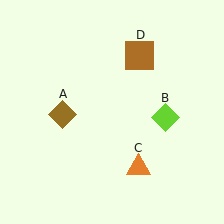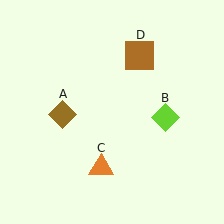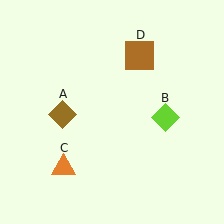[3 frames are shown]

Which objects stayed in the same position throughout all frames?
Brown diamond (object A) and lime diamond (object B) and brown square (object D) remained stationary.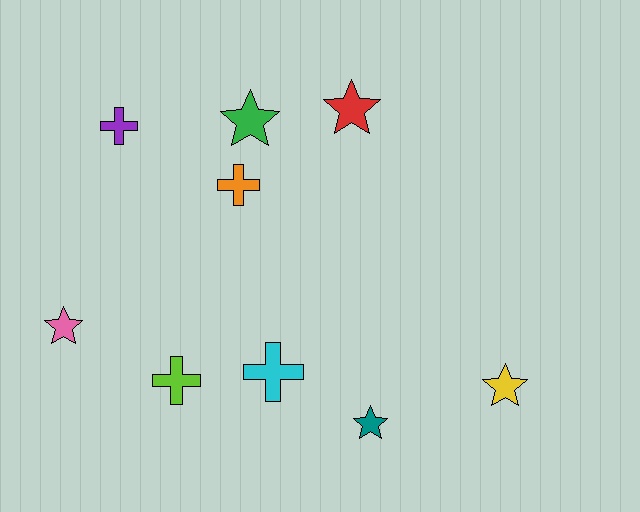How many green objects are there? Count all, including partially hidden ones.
There is 1 green object.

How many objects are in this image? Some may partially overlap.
There are 9 objects.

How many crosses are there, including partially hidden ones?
There are 4 crosses.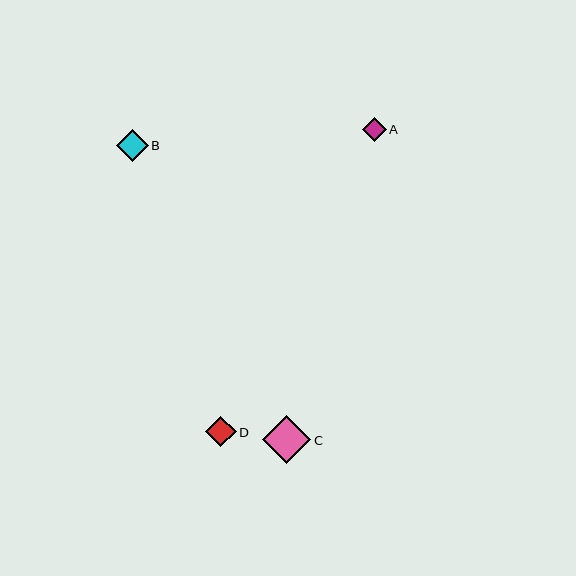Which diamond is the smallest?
Diamond A is the smallest with a size of approximately 24 pixels.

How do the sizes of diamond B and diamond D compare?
Diamond B and diamond D are approximately the same size.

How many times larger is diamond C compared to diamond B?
Diamond C is approximately 1.5 times the size of diamond B.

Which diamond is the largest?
Diamond C is the largest with a size of approximately 48 pixels.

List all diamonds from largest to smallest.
From largest to smallest: C, B, D, A.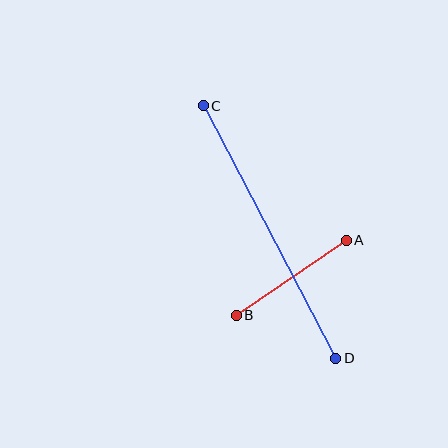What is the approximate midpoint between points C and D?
The midpoint is at approximately (270, 232) pixels.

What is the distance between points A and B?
The distance is approximately 134 pixels.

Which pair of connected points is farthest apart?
Points C and D are farthest apart.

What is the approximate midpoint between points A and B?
The midpoint is at approximately (291, 278) pixels.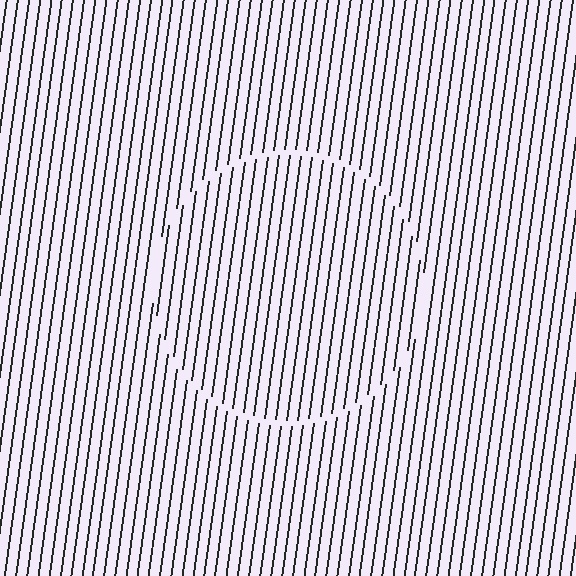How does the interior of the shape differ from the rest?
The interior of the shape contains the same grating, shifted by half a period — the contour is defined by the phase discontinuity where line-ends from the inner and outer gratings abut.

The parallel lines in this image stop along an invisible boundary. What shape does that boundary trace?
An illusory circle. The interior of the shape contains the same grating, shifted by half a period — the contour is defined by the phase discontinuity where line-ends from the inner and outer gratings abut.